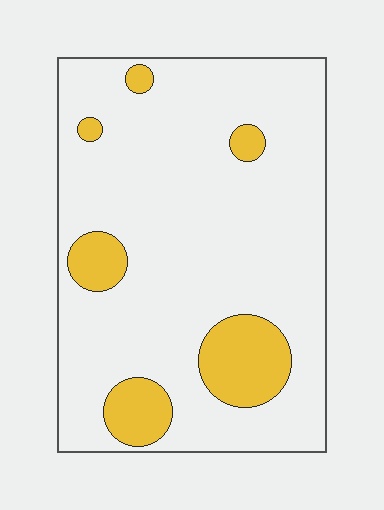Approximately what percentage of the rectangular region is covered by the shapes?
Approximately 15%.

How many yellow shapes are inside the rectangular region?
6.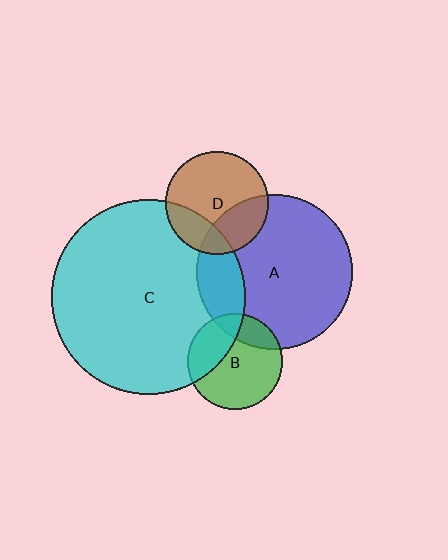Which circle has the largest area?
Circle C (cyan).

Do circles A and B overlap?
Yes.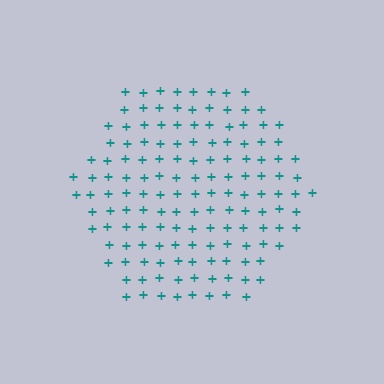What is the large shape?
The large shape is a hexagon.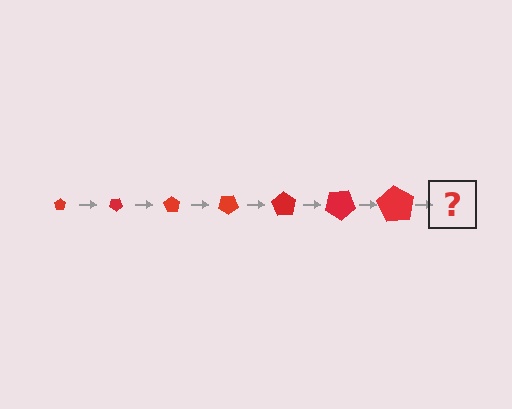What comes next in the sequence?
The next element should be a pentagon, larger than the previous one and rotated 245 degrees from the start.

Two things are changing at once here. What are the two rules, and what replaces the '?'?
The two rules are that the pentagon grows larger each step and it rotates 35 degrees each step. The '?' should be a pentagon, larger than the previous one and rotated 245 degrees from the start.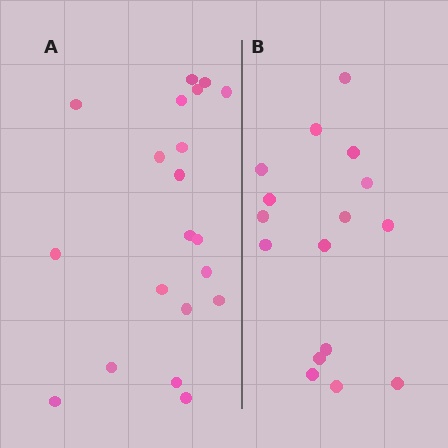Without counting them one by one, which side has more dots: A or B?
Region A (the left region) has more dots.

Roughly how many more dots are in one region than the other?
Region A has about 4 more dots than region B.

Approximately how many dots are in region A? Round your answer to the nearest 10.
About 20 dots.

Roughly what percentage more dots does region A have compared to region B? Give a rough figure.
About 25% more.